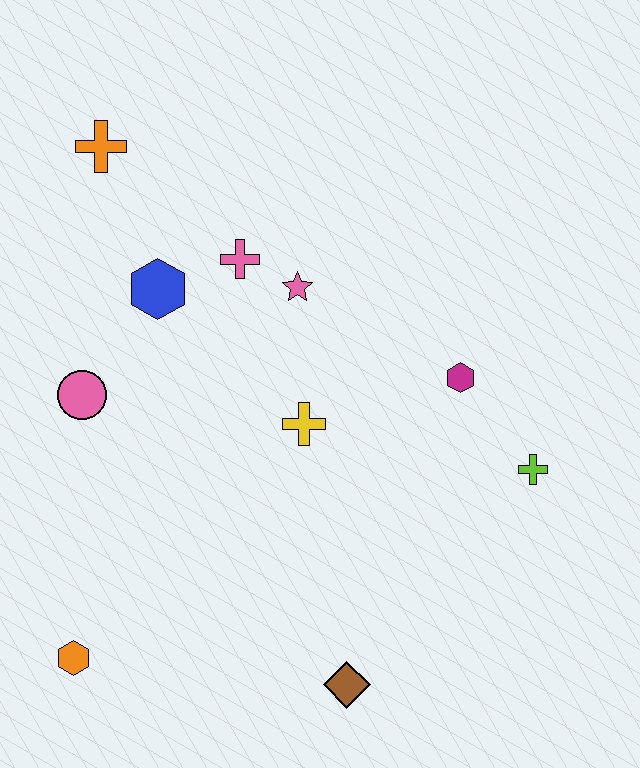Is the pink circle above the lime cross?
Yes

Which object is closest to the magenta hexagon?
The lime cross is closest to the magenta hexagon.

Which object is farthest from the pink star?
The orange hexagon is farthest from the pink star.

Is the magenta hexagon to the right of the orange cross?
Yes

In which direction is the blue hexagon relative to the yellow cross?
The blue hexagon is to the left of the yellow cross.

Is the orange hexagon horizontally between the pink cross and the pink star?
No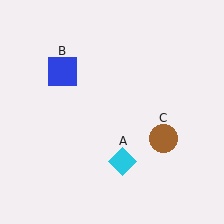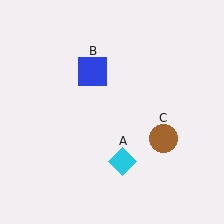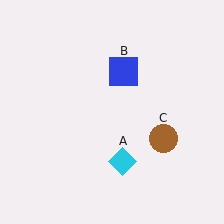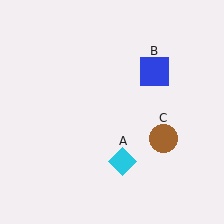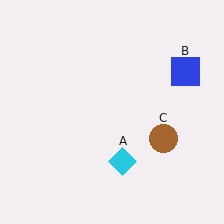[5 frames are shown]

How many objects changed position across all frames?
1 object changed position: blue square (object B).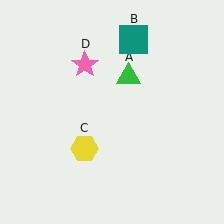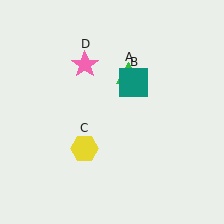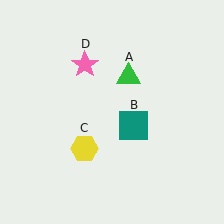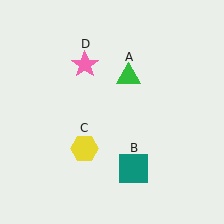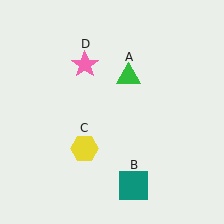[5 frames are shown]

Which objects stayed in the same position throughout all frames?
Green triangle (object A) and yellow hexagon (object C) and pink star (object D) remained stationary.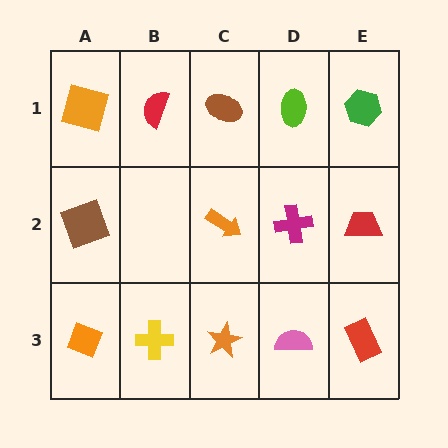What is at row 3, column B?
A yellow cross.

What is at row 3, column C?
An orange star.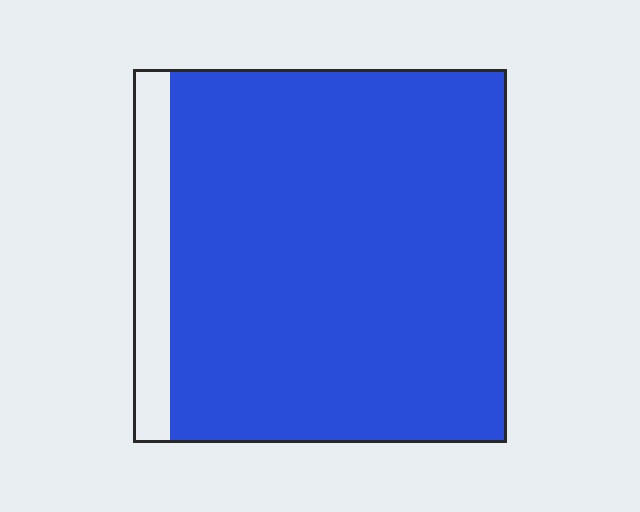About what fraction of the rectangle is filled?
About nine tenths (9/10).